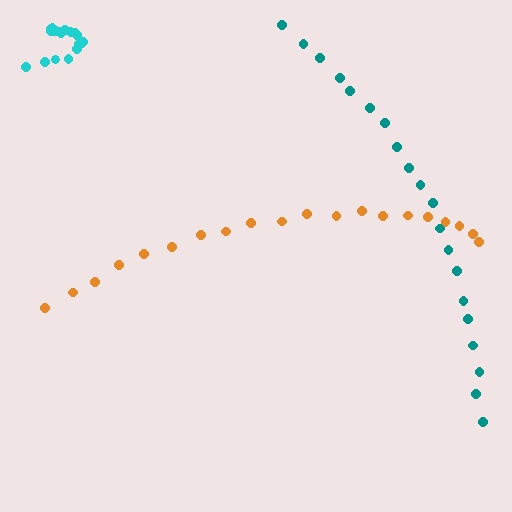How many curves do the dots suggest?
There are 3 distinct paths.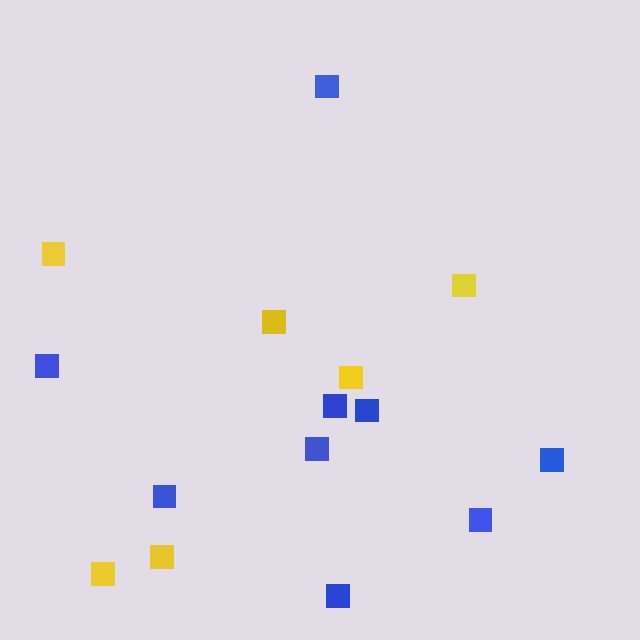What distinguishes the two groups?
There are 2 groups: one group of yellow squares (6) and one group of blue squares (9).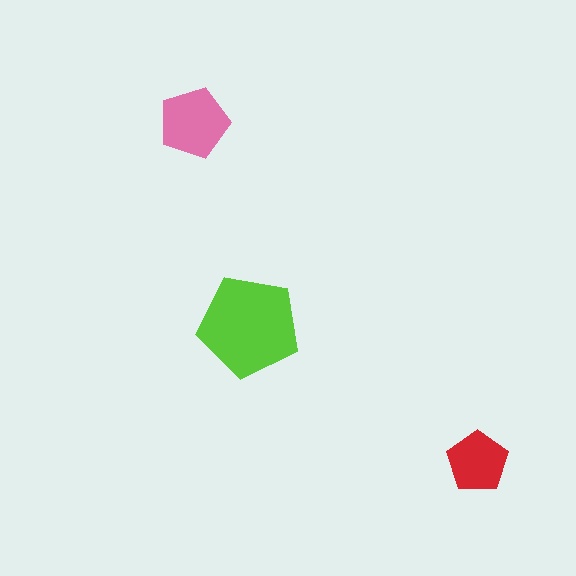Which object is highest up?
The pink pentagon is topmost.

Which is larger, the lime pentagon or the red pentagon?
The lime one.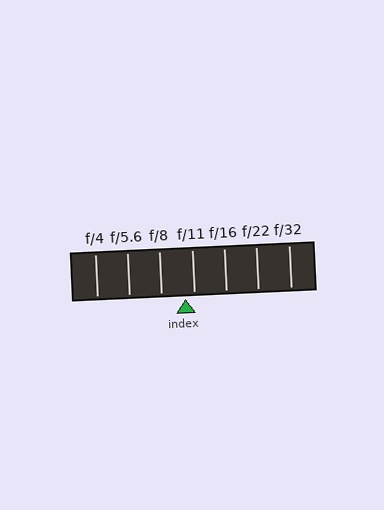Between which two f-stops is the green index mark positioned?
The index mark is between f/8 and f/11.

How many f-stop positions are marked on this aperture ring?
There are 7 f-stop positions marked.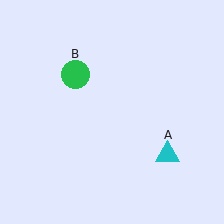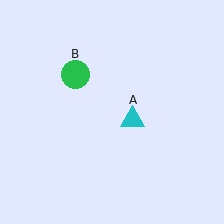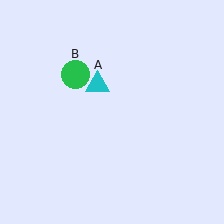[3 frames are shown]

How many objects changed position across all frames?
1 object changed position: cyan triangle (object A).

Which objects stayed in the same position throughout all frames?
Green circle (object B) remained stationary.